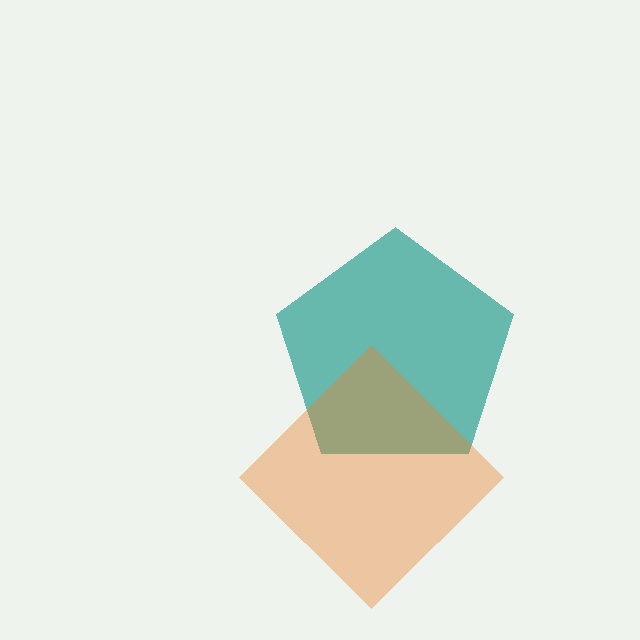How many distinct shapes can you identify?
There are 2 distinct shapes: a teal pentagon, an orange diamond.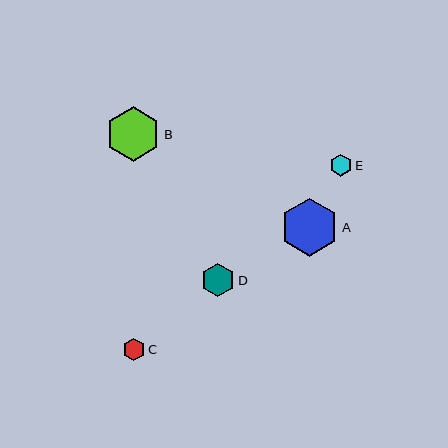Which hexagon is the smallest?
Hexagon E is the smallest with a size of approximately 22 pixels.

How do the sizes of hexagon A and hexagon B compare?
Hexagon A and hexagon B are approximately the same size.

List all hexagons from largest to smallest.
From largest to smallest: A, B, D, C, E.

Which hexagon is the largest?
Hexagon A is the largest with a size of approximately 58 pixels.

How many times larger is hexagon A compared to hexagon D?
Hexagon A is approximately 1.7 times the size of hexagon D.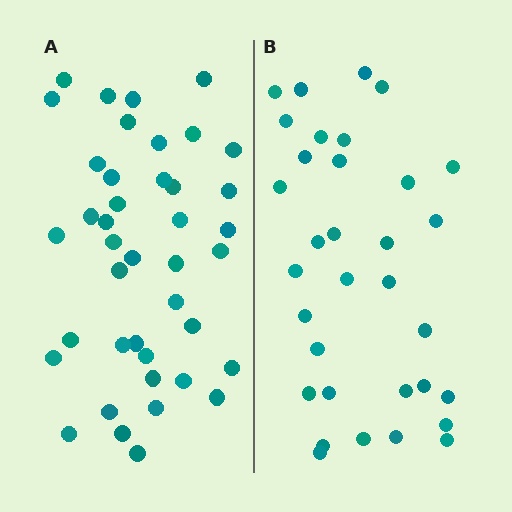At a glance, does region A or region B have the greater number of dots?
Region A (the left region) has more dots.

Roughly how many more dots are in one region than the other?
Region A has roughly 8 or so more dots than region B.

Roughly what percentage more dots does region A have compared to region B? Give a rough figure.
About 25% more.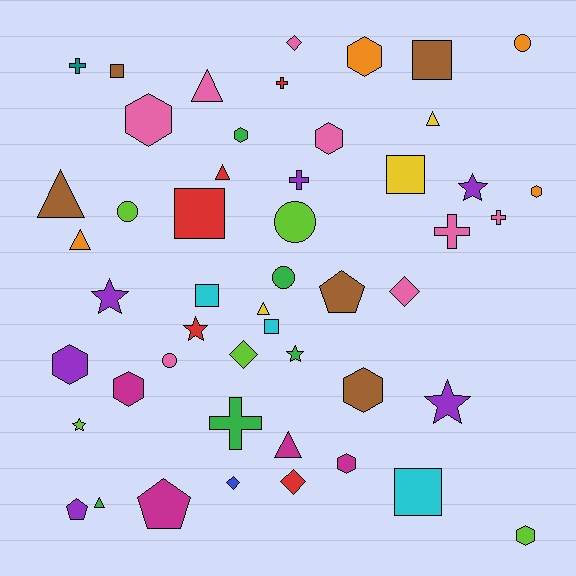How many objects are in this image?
There are 50 objects.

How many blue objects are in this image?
There is 1 blue object.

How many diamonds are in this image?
There are 5 diamonds.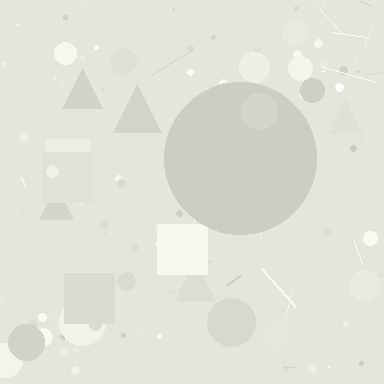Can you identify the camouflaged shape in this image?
The camouflaged shape is a circle.